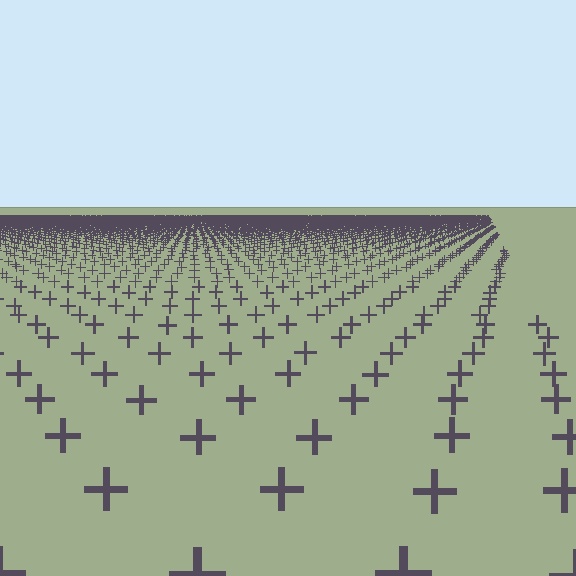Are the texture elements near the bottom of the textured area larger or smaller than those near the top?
Larger. Near the bottom, elements are closer to the viewer and appear at a bigger on-screen size.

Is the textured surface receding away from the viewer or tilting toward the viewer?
The surface is receding away from the viewer. Texture elements get smaller and denser toward the top.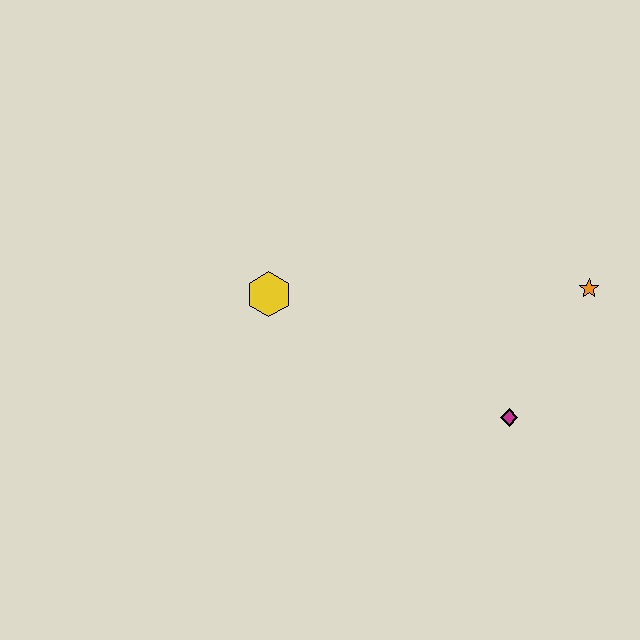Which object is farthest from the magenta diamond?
The yellow hexagon is farthest from the magenta diamond.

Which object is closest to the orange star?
The magenta diamond is closest to the orange star.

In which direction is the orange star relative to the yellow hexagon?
The orange star is to the right of the yellow hexagon.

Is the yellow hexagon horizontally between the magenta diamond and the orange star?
No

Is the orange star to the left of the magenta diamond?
No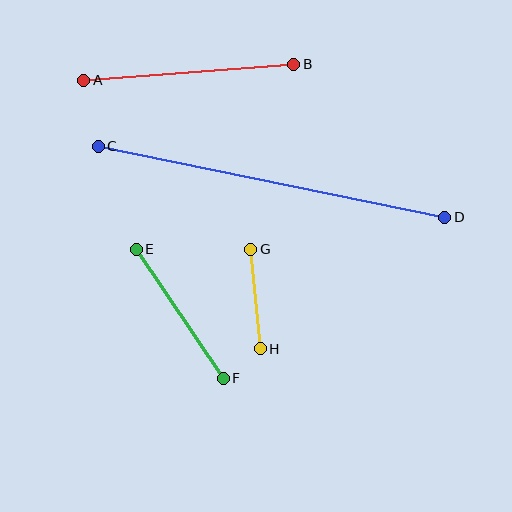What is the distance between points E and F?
The distance is approximately 156 pixels.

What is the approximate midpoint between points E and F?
The midpoint is at approximately (180, 314) pixels.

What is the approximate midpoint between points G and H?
The midpoint is at approximately (256, 299) pixels.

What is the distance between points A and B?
The distance is approximately 211 pixels.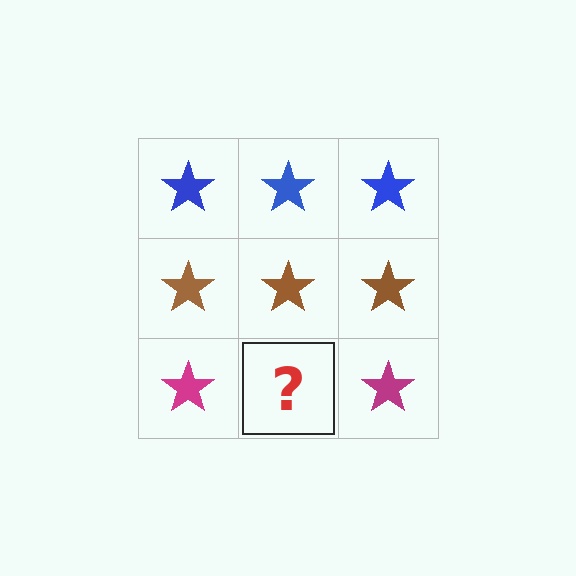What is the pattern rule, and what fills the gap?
The rule is that each row has a consistent color. The gap should be filled with a magenta star.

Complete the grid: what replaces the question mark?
The question mark should be replaced with a magenta star.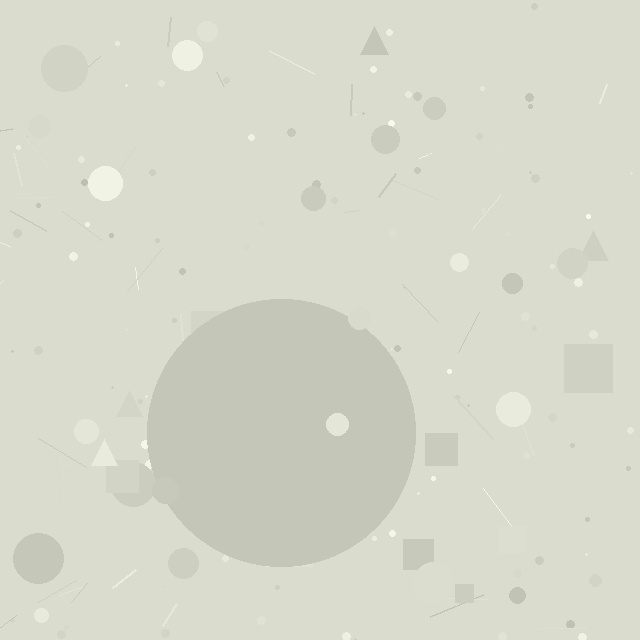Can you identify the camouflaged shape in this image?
The camouflaged shape is a circle.